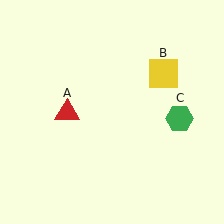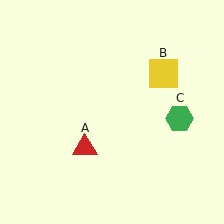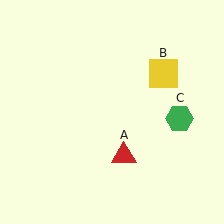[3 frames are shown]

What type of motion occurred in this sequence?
The red triangle (object A) rotated counterclockwise around the center of the scene.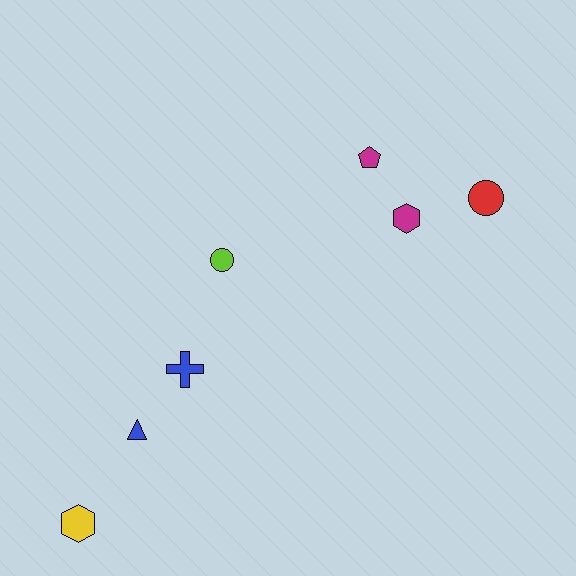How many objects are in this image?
There are 7 objects.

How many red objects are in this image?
There is 1 red object.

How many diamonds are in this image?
There are no diamonds.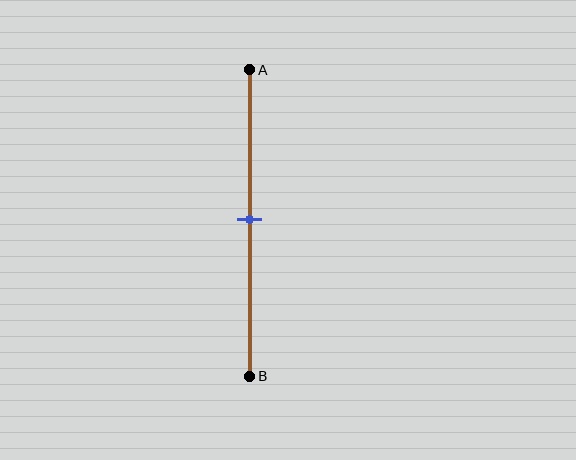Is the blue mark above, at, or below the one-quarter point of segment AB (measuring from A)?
The blue mark is below the one-quarter point of segment AB.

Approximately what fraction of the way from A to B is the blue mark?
The blue mark is approximately 50% of the way from A to B.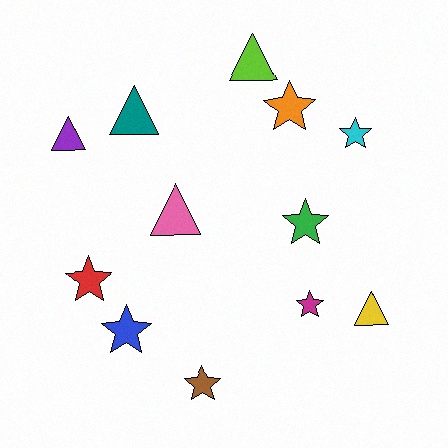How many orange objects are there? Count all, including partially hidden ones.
There is 1 orange object.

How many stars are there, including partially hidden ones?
There are 7 stars.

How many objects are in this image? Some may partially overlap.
There are 12 objects.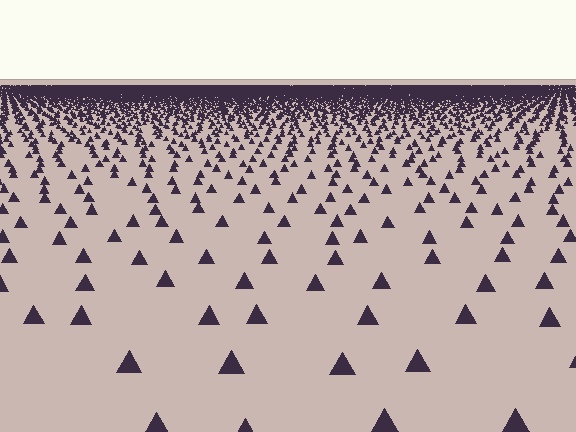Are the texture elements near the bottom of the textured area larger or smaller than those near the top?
Larger. Near the bottom, elements are closer to the viewer and appear at a bigger on-screen size.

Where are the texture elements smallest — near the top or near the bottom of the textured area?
Near the top.